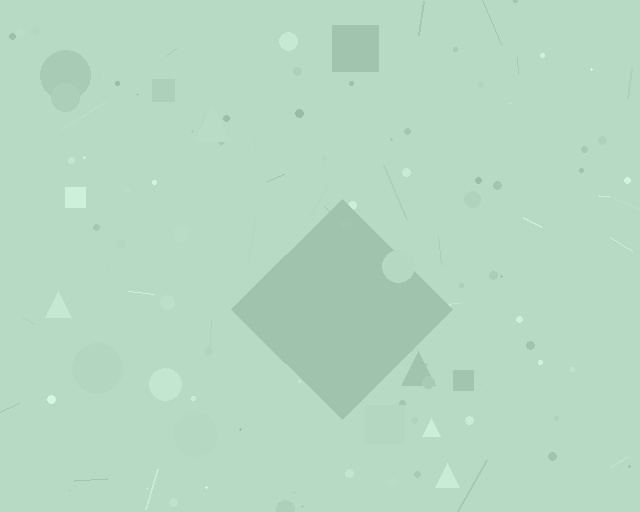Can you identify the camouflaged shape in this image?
The camouflaged shape is a diamond.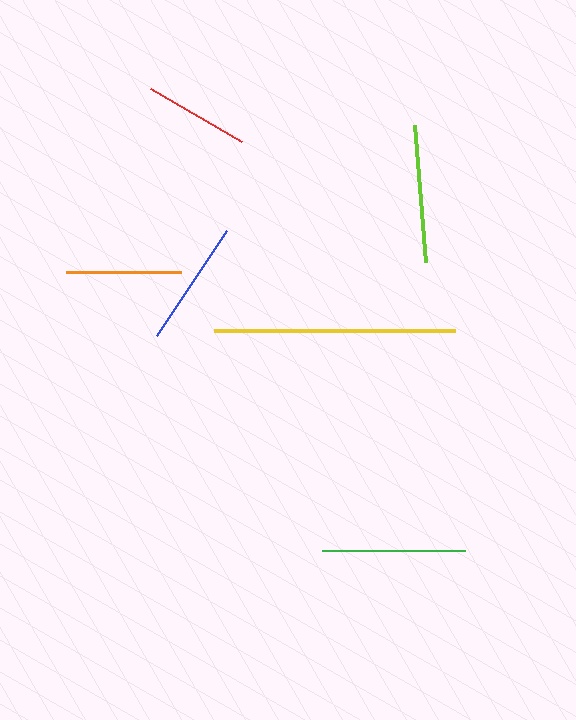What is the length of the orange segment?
The orange segment is approximately 115 pixels long.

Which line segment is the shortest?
The red line is the shortest at approximately 105 pixels.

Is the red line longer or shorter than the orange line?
The orange line is longer than the red line.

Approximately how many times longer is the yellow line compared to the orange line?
The yellow line is approximately 2.1 times the length of the orange line.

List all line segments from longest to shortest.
From longest to shortest: yellow, green, lime, blue, orange, red.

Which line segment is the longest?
The yellow line is the longest at approximately 241 pixels.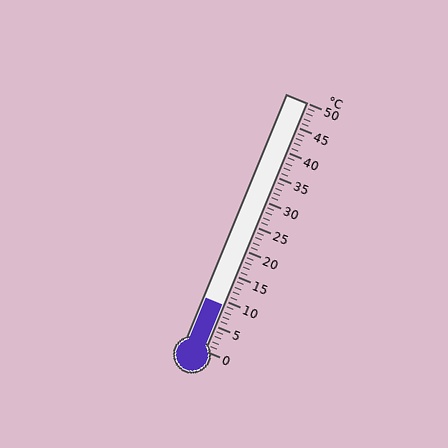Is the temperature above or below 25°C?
The temperature is below 25°C.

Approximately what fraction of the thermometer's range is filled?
The thermometer is filled to approximately 20% of its range.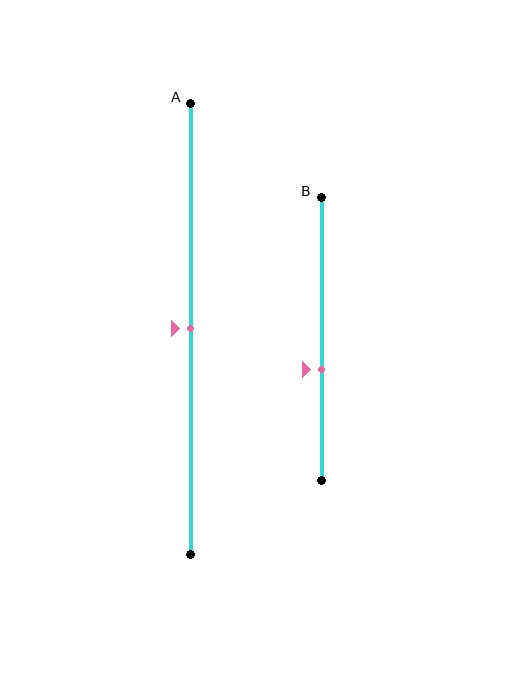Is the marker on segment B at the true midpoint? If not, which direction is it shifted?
No, the marker on segment B is shifted downward by about 11% of the segment length.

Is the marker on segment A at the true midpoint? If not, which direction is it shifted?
Yes, the marker on segment A is at the true midpoint.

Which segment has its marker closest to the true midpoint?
Segment A has its marker closest to the true midpoint.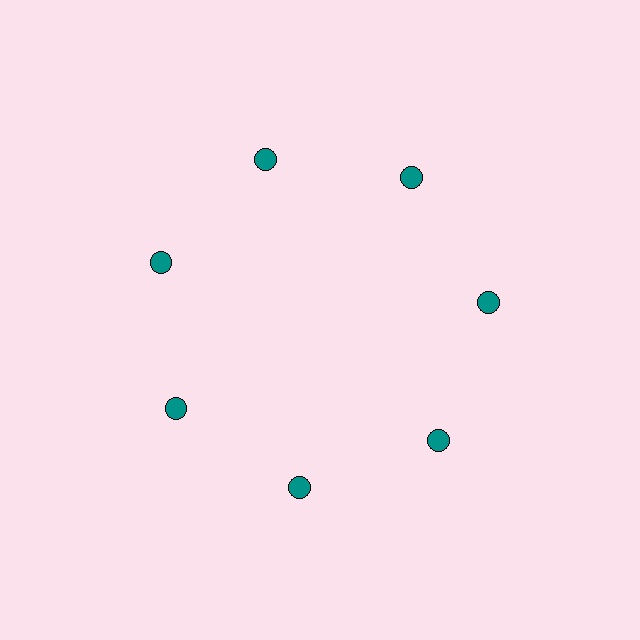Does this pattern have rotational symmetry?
Yes, this pattern has 7-fold rotational symmetry. It looks the same after rotating 51 degrees around the center.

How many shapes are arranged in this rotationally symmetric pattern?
There are 7 shapes, arranged in 7 groups of 1.